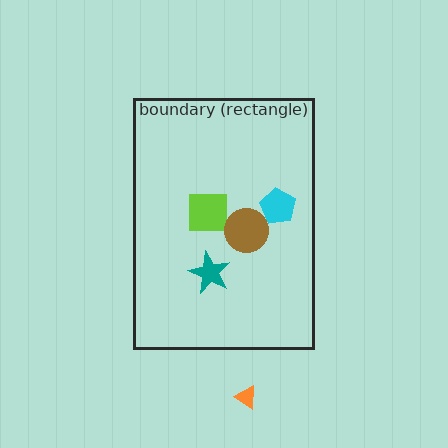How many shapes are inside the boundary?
4 inside, 1 outside.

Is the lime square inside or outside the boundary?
Inside.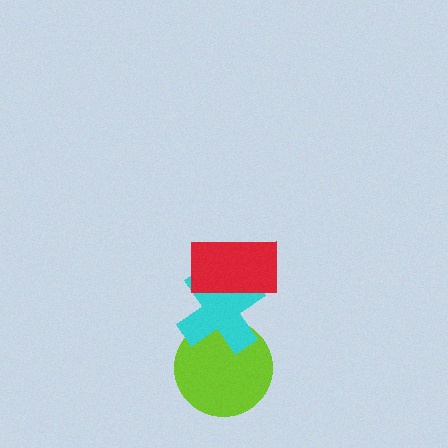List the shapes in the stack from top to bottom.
From top to bottom: the red rectangle, the cyan cross, the lime circle.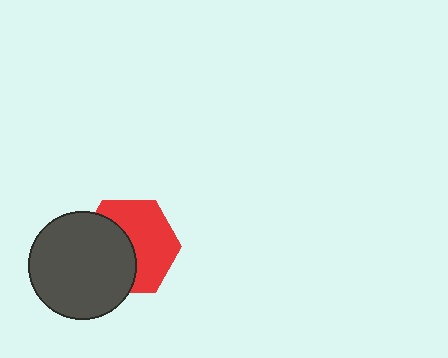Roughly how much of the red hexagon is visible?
About half of it is visible (roughly 55%).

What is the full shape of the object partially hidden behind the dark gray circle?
The partially hidden object is a red hexagon.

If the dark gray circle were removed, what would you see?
You would see the complete red hexagon.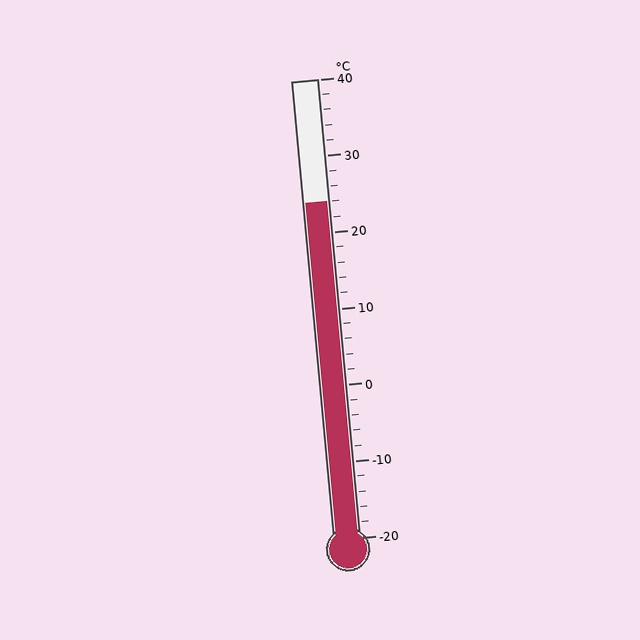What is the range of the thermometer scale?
The thermometer scale ranges from -20°C to 40°C.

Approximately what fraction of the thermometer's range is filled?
The thermometer is filled to approximately 75% of its range.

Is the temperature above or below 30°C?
The temperature is below 30°C.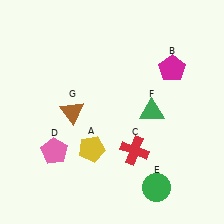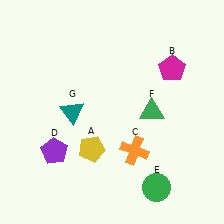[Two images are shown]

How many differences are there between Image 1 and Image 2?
There are 3 differences between the two images.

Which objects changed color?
C changed from red to orange. D changed from pink to purple. G changed from brown to teal.